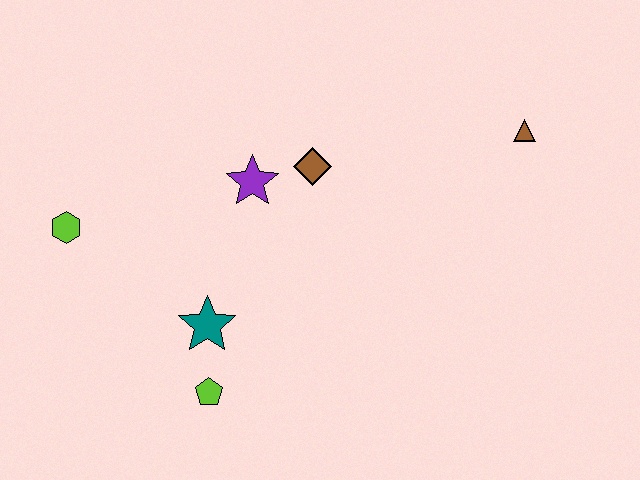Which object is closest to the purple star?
The brown diamond is closest to the purple star.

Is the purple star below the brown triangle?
Yes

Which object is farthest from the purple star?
The brown triangle is farthest from the purple star.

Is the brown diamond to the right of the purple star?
Yes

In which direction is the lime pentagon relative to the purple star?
The lime pentagon is below the purple star.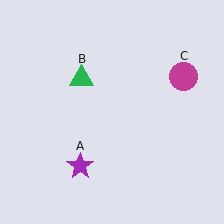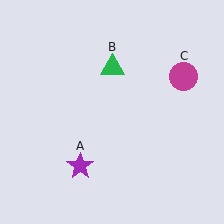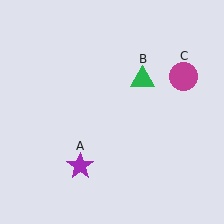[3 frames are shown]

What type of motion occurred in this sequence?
The green triangle (object B) rotated clockwise around the center of the scene.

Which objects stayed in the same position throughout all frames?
Purple star (object A) and magenta circle (object C) remained stationary.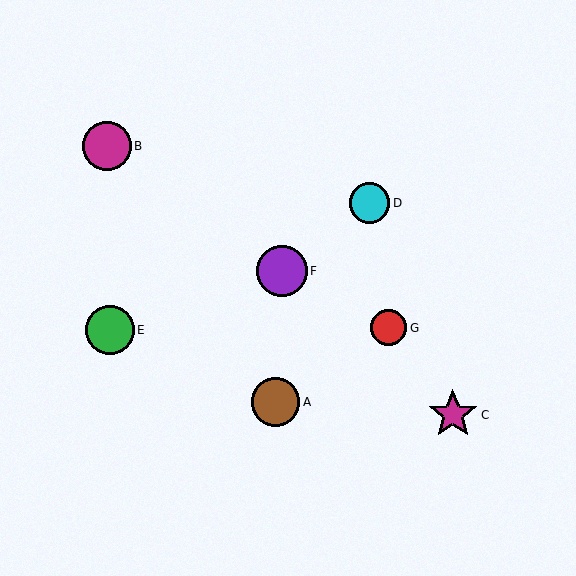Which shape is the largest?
The purple circle (labeled F) is the largest.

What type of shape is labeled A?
Shape A is a brown circle.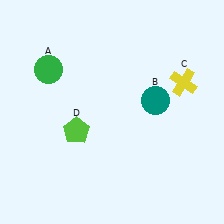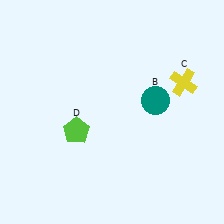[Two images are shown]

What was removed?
The green circle (A) was removed in Image 2.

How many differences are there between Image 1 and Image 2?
There is 1 difference between the two images.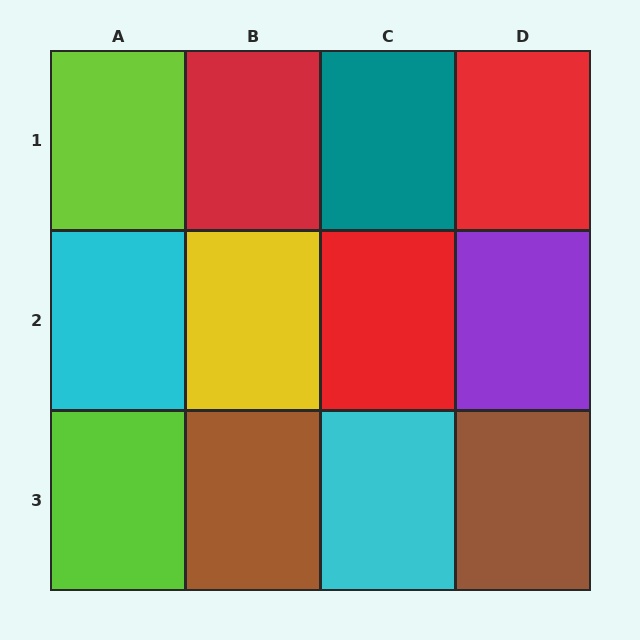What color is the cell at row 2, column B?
Yellow.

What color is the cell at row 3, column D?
Brown.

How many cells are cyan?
2 cells are cyan.